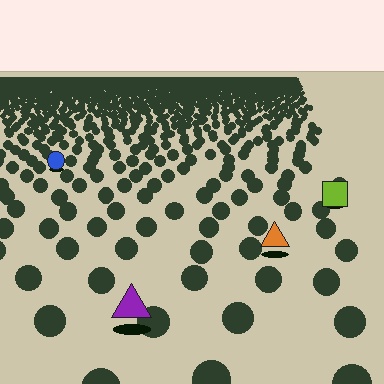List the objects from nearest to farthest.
From nearest to farthest: the purple triangle, the orange triangle, the lime square, the blue circle.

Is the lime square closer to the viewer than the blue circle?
Yes. The lime square is closer — you can tell from the texture gradient: the ground texture is coarser near it.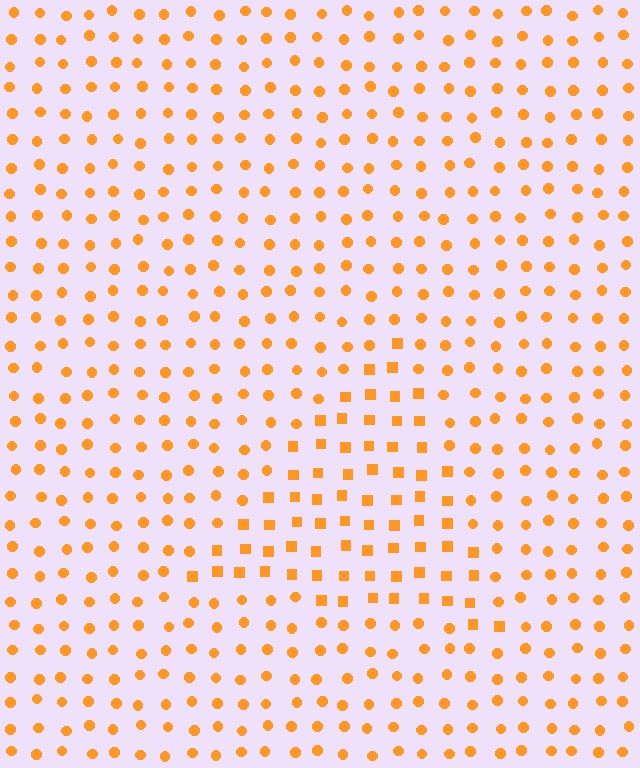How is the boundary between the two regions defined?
The boundary is defined by a change in element shape: squares inside vs. circles outside. All elements share the same color and spacing.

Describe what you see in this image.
The image is filled with small orange elements arranged in a uniform grid. A triangle-shaped region contains squares, while the surrounding area contains circles. The boundary is defined purely by the change in element shape.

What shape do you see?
I see a triangle.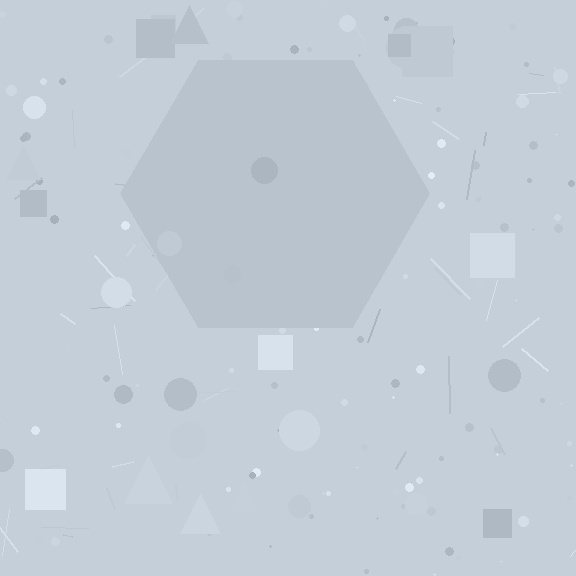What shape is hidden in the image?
A hexagon is hidden in the image.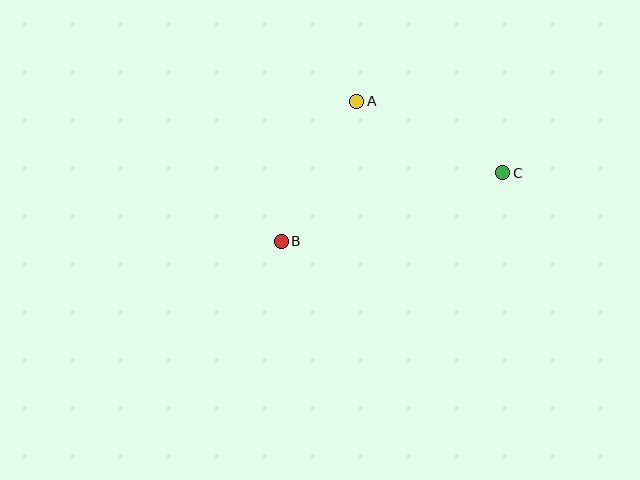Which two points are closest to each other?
Points A and B are closest to each other.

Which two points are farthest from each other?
Points B and C are farthest from each other.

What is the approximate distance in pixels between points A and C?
The distance between A and C is approximately 163 pixels.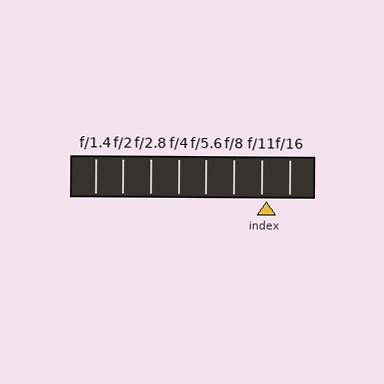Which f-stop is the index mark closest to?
The index mark is closest to f/11.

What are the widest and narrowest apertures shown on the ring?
The widest aperture shown is f/1.4 and the narrowest is f/16.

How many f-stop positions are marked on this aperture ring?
There are 8 f-stop positions marked.